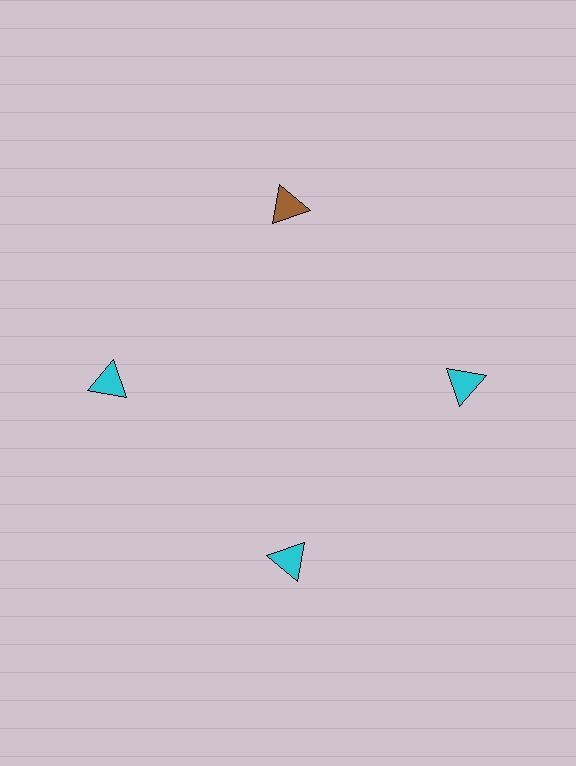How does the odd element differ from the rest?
It has a different color: brown instead of cyan.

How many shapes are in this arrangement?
There are 4 shapes arranged in a ring pattern.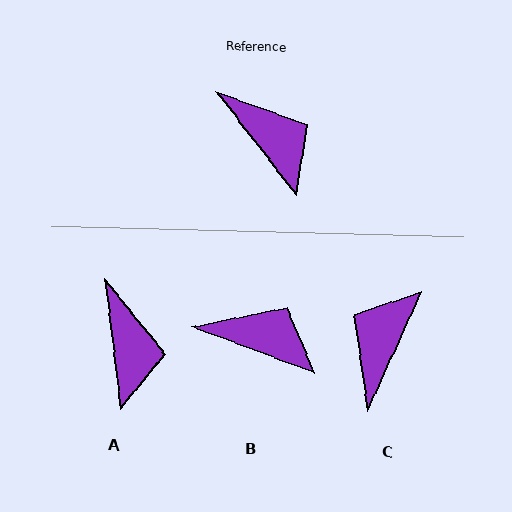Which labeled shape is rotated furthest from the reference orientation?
C, about 118 degrees away.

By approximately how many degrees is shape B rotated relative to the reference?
Approximately 31 degrees counter-clockwise.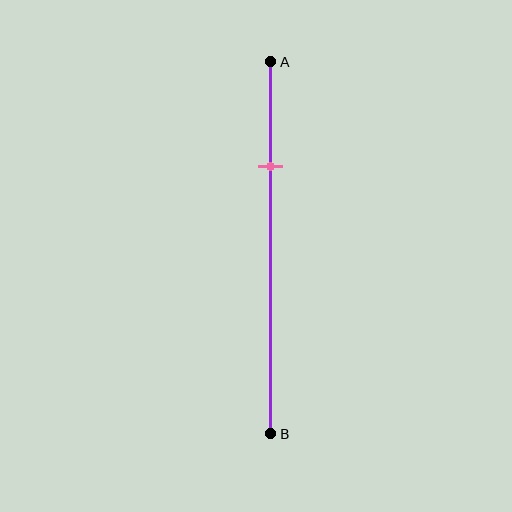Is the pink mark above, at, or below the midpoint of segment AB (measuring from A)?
The pink mark is above the midpoint of segment AB.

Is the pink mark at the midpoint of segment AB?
No, the mark is at about 30% from A, not at the 50% midpoint.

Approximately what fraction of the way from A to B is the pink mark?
The pink mark is approximately 30% of the way from A to B.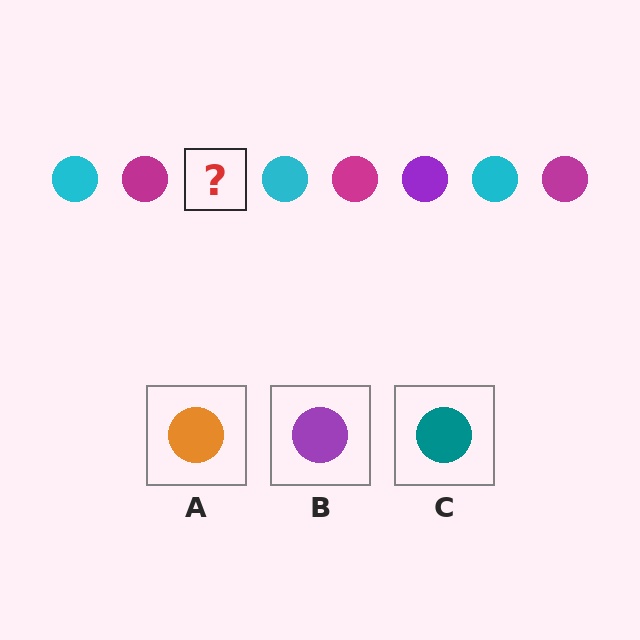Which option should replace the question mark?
Option B.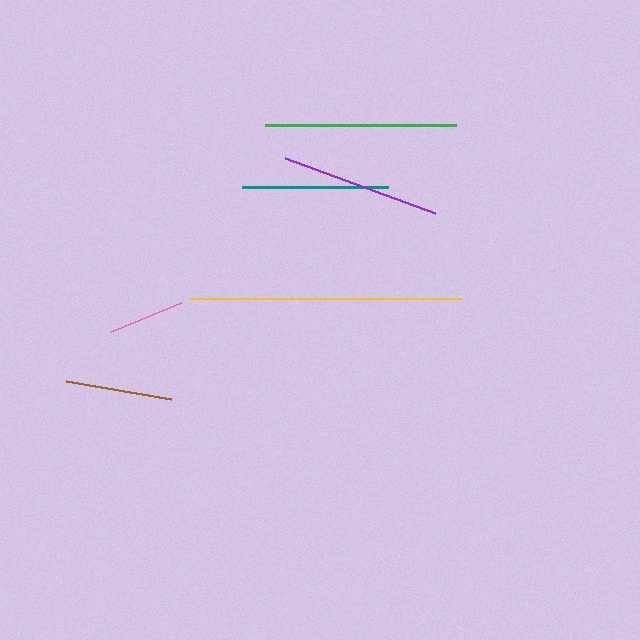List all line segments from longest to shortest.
From longest to shortest: yellow, green, purple, teal, brown, pink.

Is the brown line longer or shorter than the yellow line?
The yellow line is longer than the brown line.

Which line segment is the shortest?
The pink line is the shortest at approximately 76 pixels.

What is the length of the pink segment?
The pink segment is approximately 76 pixels long.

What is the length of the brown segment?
The brown segment is approximately 106 pixels long.